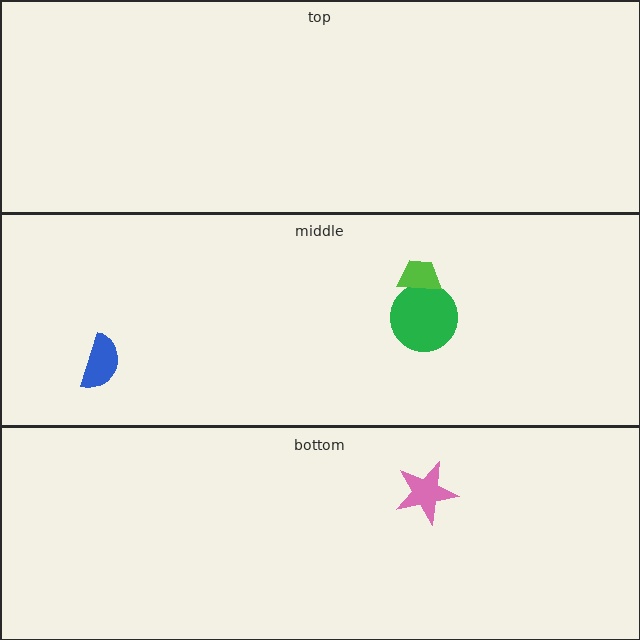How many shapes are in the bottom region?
1.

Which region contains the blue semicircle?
The middle region.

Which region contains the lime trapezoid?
The middle region.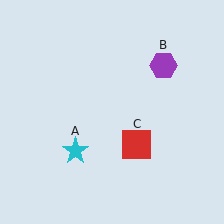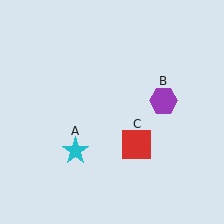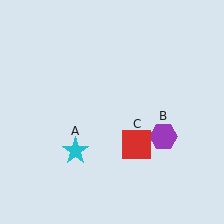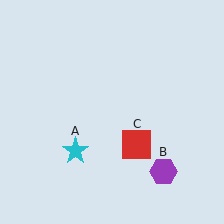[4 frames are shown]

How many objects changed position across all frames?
1 object changed position: purple hexagon (object B).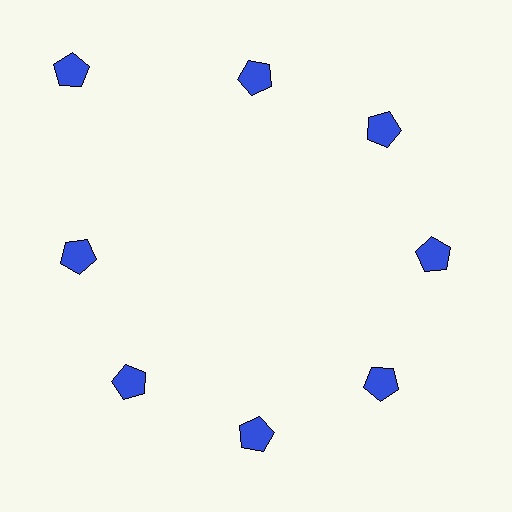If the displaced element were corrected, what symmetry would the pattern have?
It would have 8-fold rotational symmetry — the pattern would map onto itself every 45 degrees.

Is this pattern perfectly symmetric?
No. The 8 blue pentagons are arranged in a ring, but one element near the 10 o'clock position is pushed outward from the center, breaking the 8-fold rotational symmetry.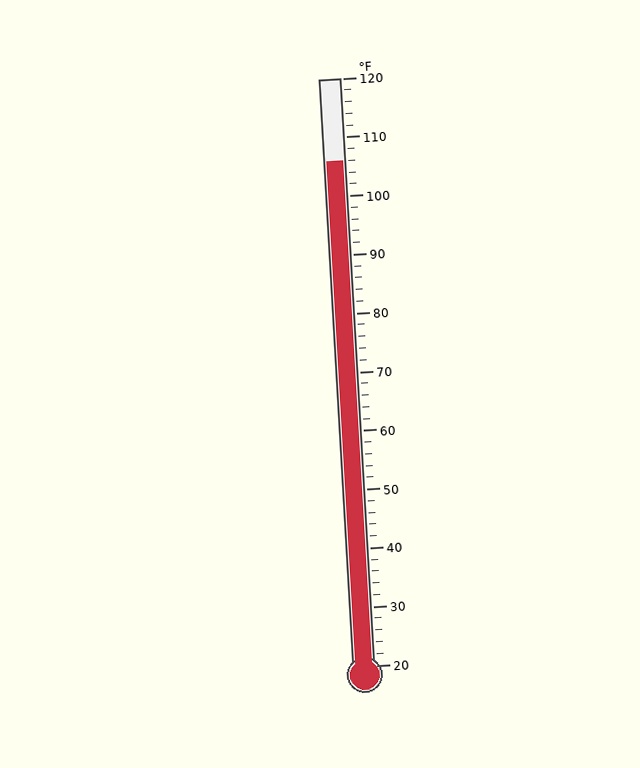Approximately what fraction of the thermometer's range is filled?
The thermometer is filled to approximately 85% of its range.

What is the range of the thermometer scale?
The thermometer scale ranges from 20°F to 120°F.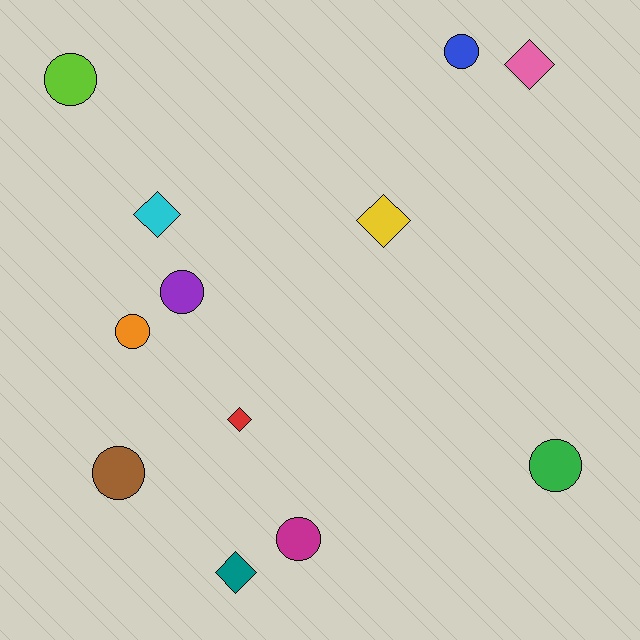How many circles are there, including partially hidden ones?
There are 7 circles.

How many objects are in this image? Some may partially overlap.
There are 12 objects.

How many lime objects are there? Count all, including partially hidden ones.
There is 1 lime object.